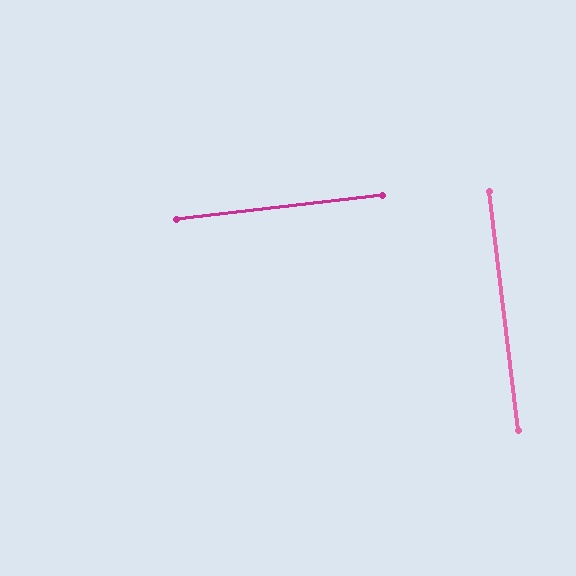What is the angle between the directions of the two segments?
Approximately 90 degrees.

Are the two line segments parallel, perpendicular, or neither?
Perpendicular — they meet at approximately 90°.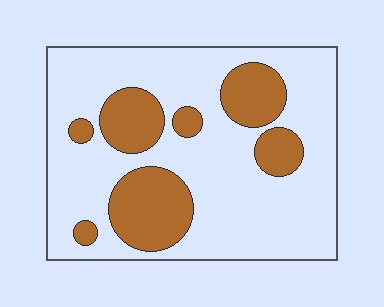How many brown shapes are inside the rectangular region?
7.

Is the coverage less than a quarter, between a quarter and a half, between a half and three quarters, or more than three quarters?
Between a quarter and a half.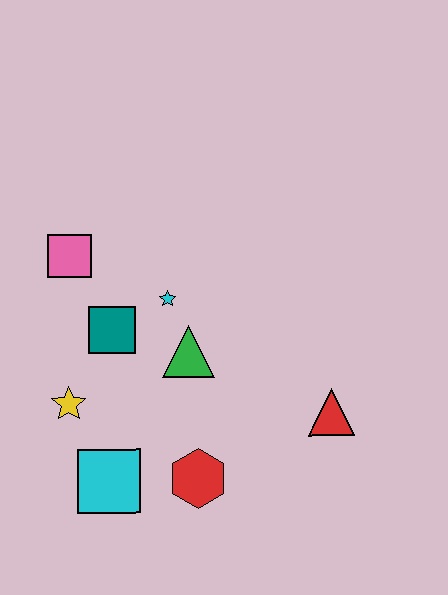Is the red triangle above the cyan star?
No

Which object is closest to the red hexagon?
The cyan square is closest to the red hexagon.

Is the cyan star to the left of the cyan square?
No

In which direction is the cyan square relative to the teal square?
The cyan square is below the teal square.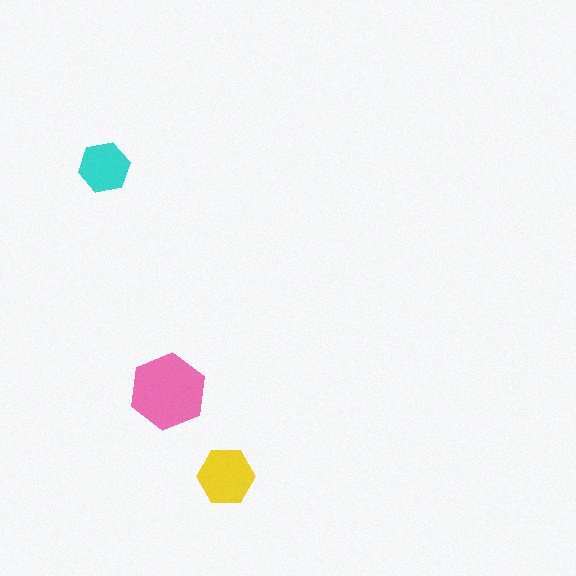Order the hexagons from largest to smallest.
the pink one, the yellow one, the cyan one.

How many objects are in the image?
There are 3 objects in the image.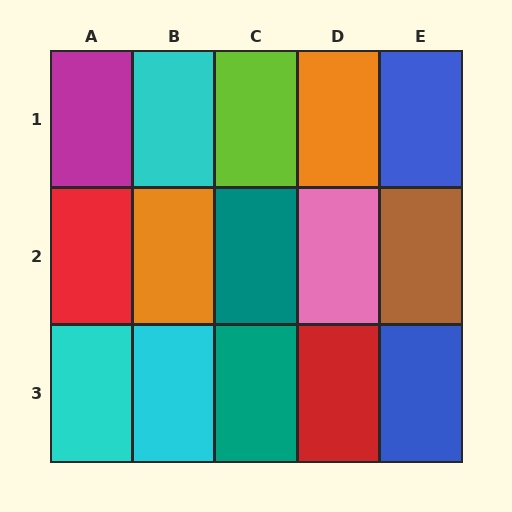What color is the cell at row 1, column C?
Lime.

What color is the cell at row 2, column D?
Pink.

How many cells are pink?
1 cell is pink.